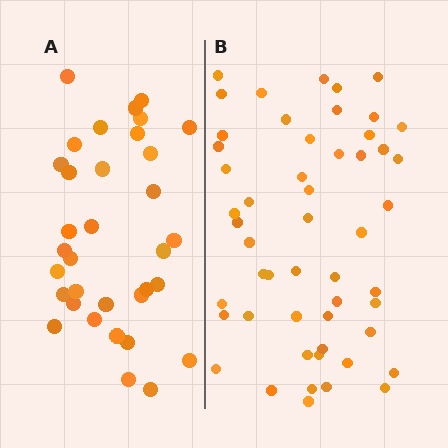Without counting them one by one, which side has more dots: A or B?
Region B (the right region) has more dots.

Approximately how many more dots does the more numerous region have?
Region B has approximately 20 more dots than region A.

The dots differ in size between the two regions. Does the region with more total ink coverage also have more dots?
No. Region A has more total ink coverage because its dots are larger, but region B actually contains more individual dots. Total area can be misleading — the number of items is what matters here.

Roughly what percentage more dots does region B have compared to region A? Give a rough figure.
About 55% more.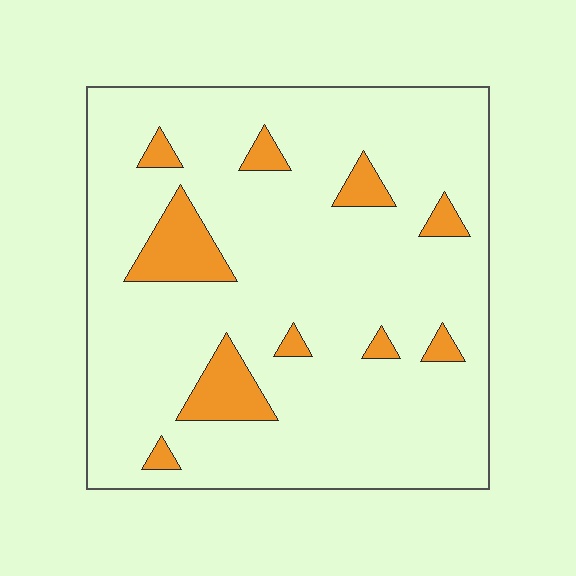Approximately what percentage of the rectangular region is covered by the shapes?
Approximately 10%.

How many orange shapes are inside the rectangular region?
10.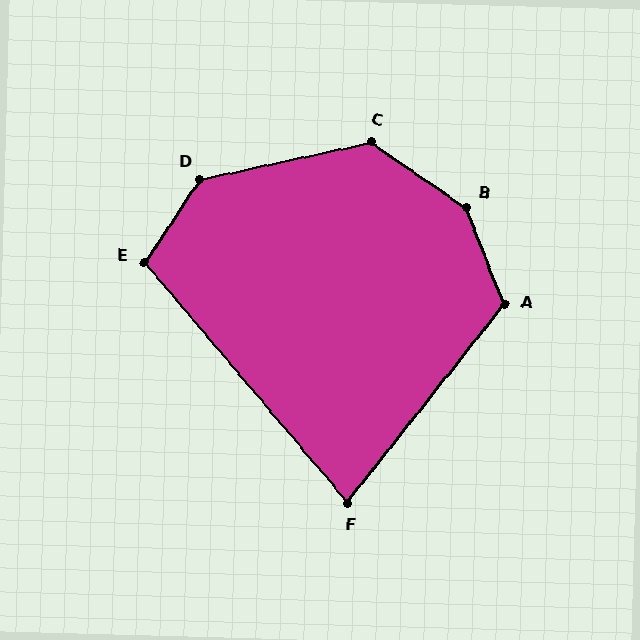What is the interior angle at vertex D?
Approximately 136 degrees (obtuse).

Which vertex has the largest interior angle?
B, at approximately 145 degrees.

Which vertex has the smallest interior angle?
F, at approximately 79 degrees.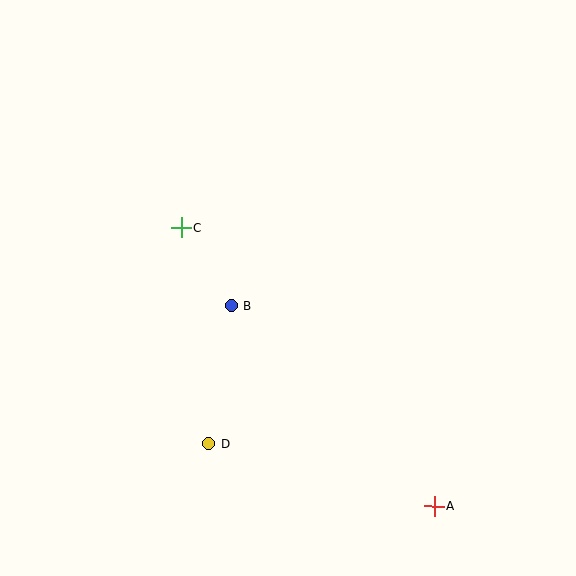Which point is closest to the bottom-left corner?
Point D is closest to the bottom-left corner.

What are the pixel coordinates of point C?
Point C is at (181, 228).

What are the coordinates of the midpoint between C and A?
The midpoint between C and A is at (308, 367).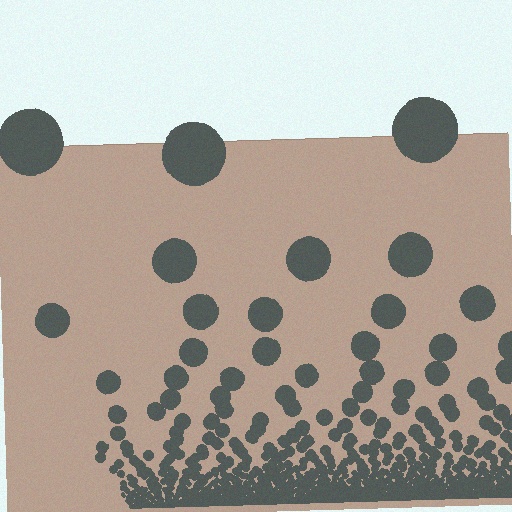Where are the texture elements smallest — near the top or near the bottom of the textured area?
Near the bottom.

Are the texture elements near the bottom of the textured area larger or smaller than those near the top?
Smaller. The gradient is inverted — elements near the bottom are smaller and denser.